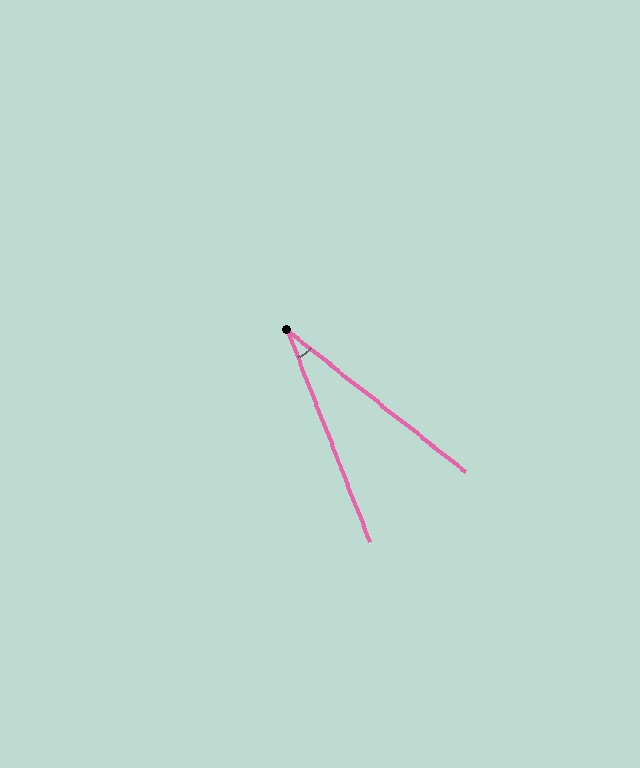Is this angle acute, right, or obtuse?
It is acute.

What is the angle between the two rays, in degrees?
Approximately 30 degrees.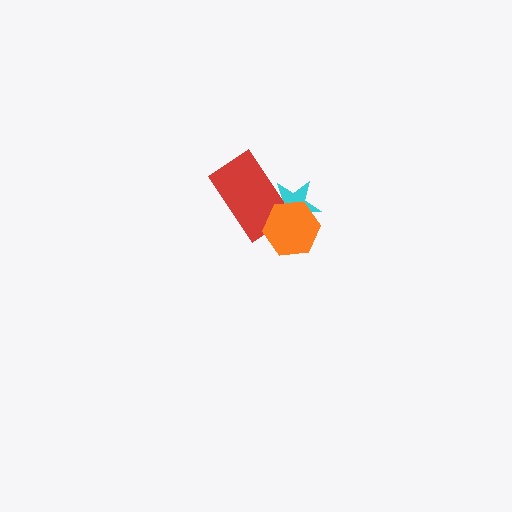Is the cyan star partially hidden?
Yes, it is partially covered by another shape.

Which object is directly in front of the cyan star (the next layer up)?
The red rectangle is directly in front of the cyan star.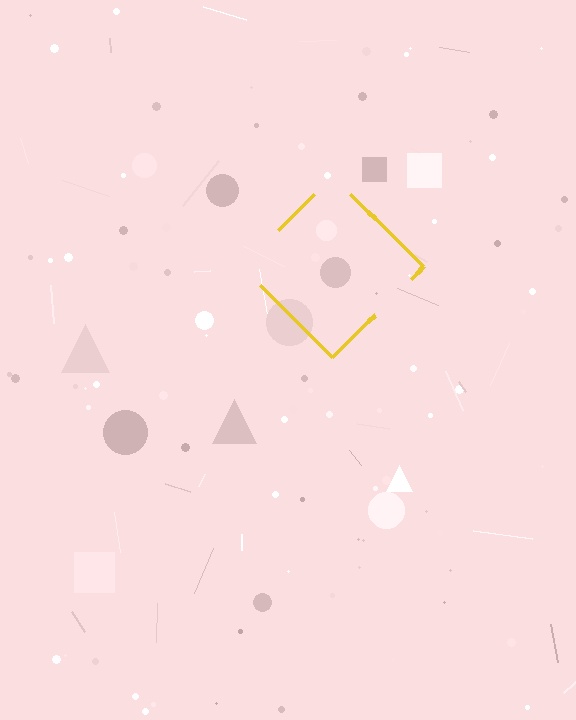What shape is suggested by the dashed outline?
The dashed outline suggests a diamond.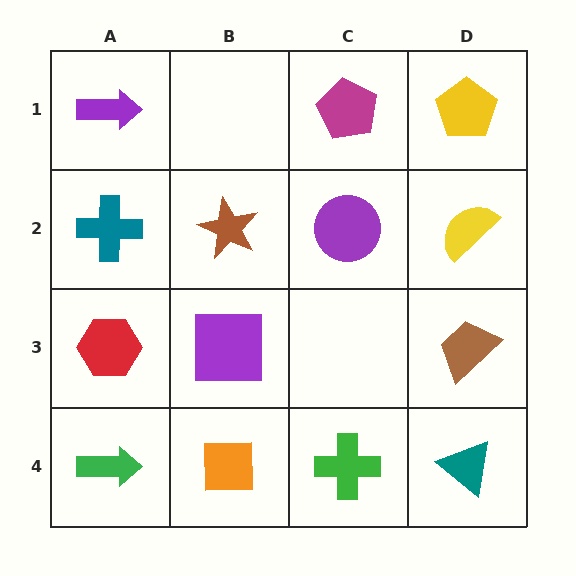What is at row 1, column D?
A yellow pentagon.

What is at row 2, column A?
A teal cross.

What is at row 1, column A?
A purple arrow.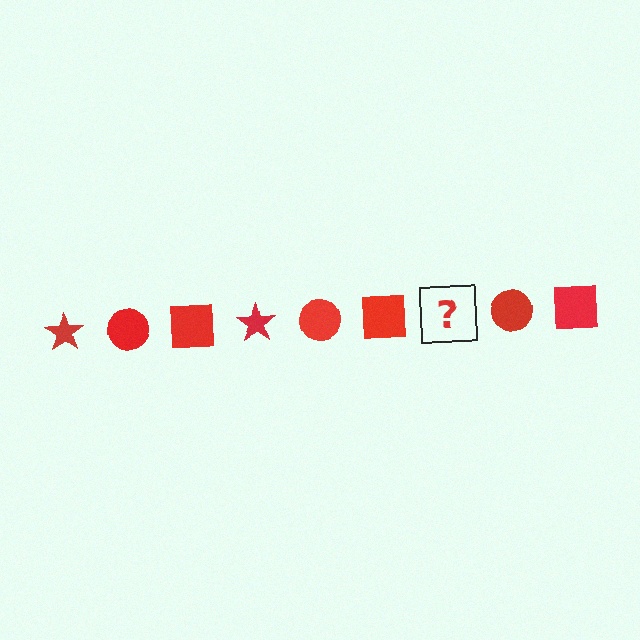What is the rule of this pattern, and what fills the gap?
The rule is that the pattern cycles through star, circle, square shapes in red. The gap should be filled with a red star.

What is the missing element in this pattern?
The missing element is a red star.